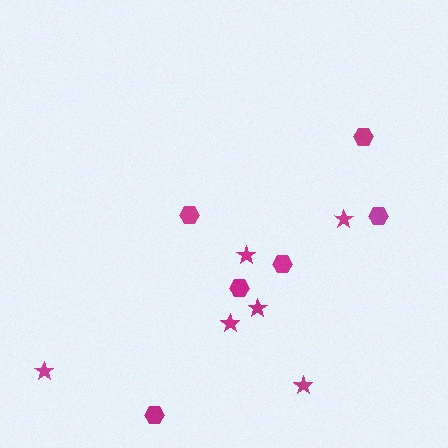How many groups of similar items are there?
There are 2 groups: one group of hexagons (6) and one group of stars (6).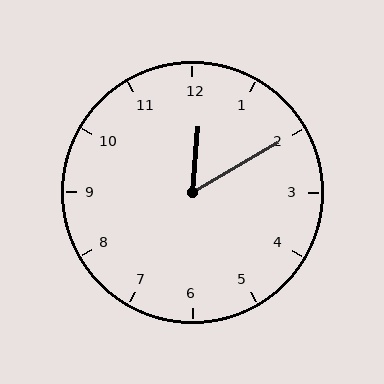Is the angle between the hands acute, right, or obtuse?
It is acute.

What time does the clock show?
12:10.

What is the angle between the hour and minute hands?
Approximately 55 degrees.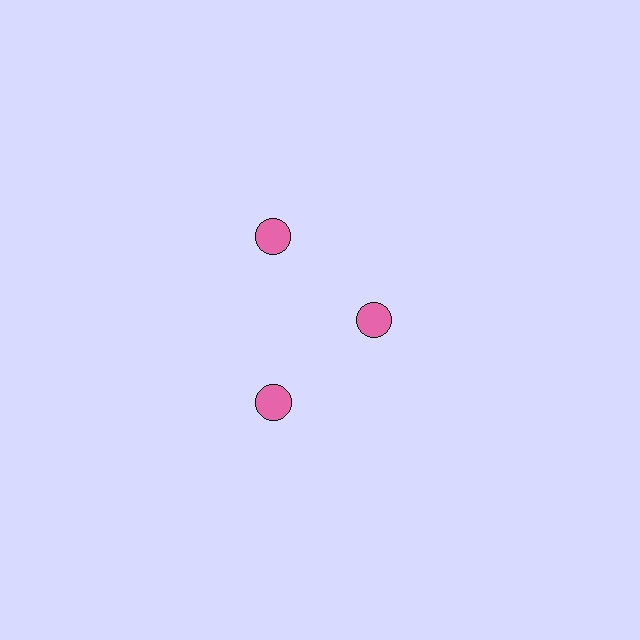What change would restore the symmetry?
The symmetry would be restored by moving it outward, back onto the ring so that all 3 circles sit at equal angles and equal distance from the center.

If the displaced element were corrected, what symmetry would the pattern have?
It would have 3-fold rotational symmetry — the pattern would map onto itself every 120 degrees.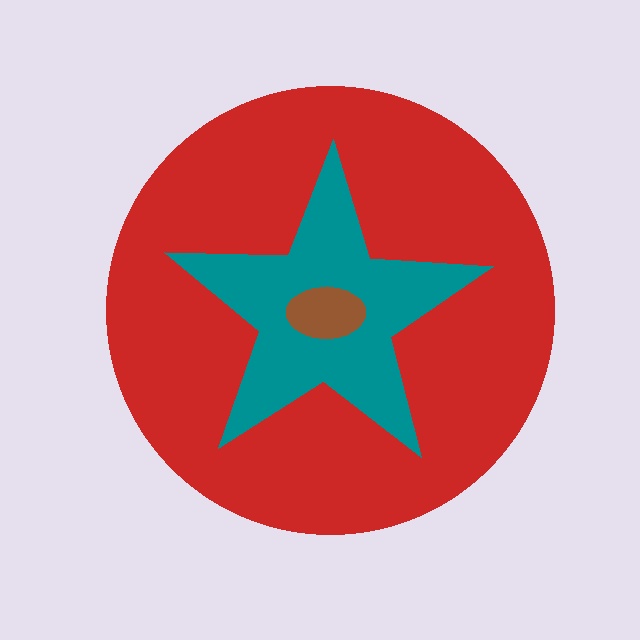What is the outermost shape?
The red circle.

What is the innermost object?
The brown ellipse.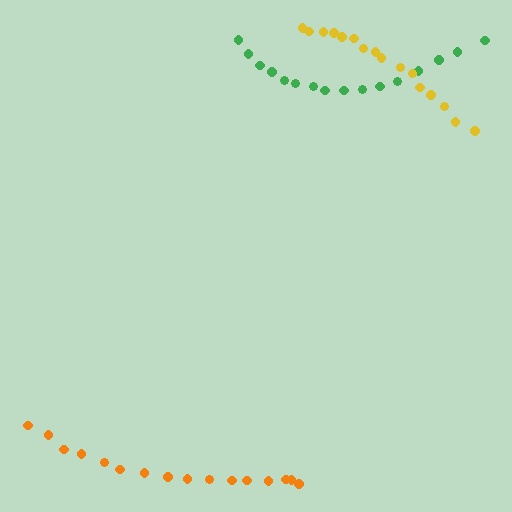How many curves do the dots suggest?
There are 3 distinct paths.